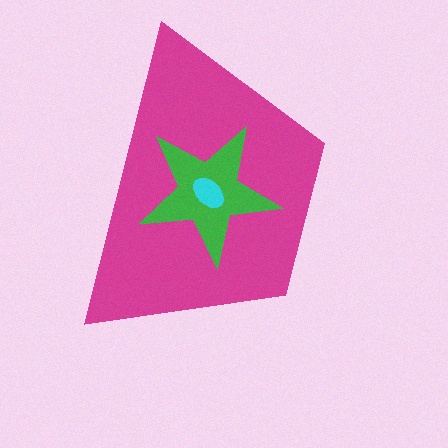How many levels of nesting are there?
3.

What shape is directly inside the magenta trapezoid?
The green star.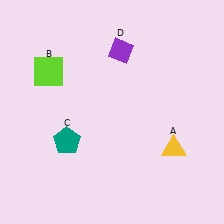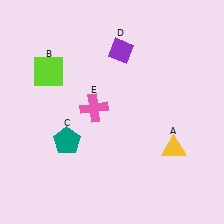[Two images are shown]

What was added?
A pink cross (E) was added in Image 2.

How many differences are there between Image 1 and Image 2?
There is 1 difference between the two images.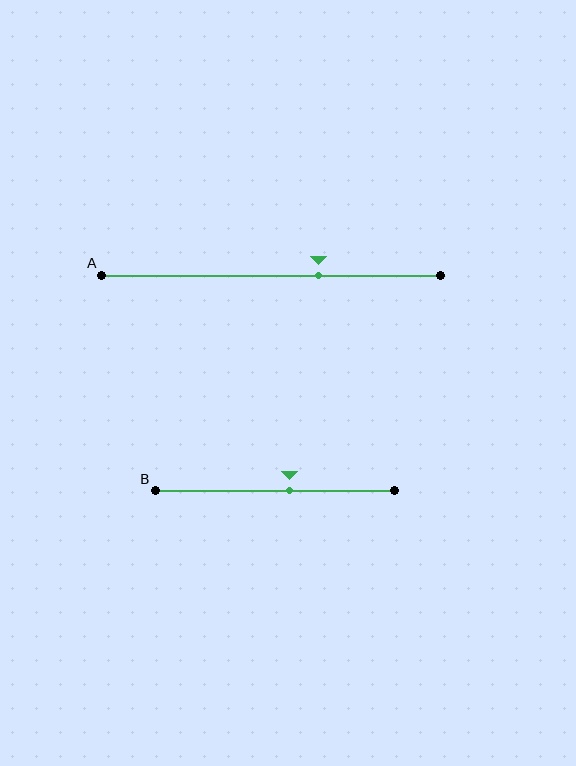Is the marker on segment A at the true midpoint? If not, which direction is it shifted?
No, the marker on segment A is shifted to the right by about 14% of the segment length.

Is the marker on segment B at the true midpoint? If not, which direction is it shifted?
No, the marker on segment B is shifted to the right by about 6% of the segment length.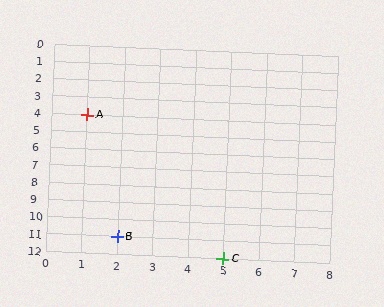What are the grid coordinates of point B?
Point B is at grid coordinates (2, 11).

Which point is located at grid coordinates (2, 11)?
Point B is at (2, 11).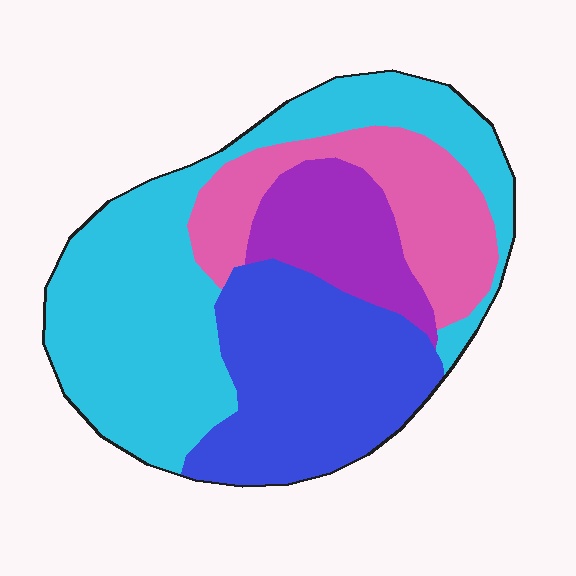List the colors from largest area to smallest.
From largest to smallest: cyan, blue, pink, purple.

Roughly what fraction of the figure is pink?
Pink covers about 20% of the figure.